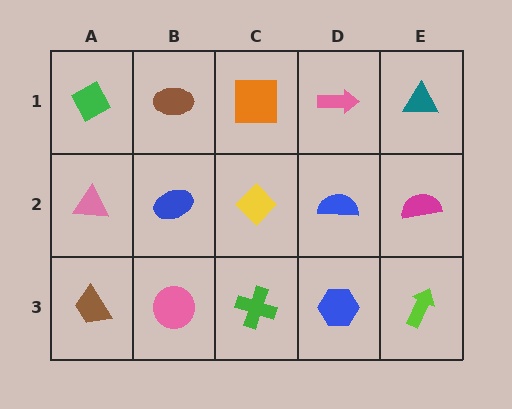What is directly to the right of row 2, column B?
A yellow diamond.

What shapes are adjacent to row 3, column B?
A blue ellipse (row 2, column B), a brown trapezoid (row 3, column A), a green cross (row 3, column C).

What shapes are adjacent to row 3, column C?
A yellow diamond (row 2, column C), a pink circle (row 3, column B), a blue hexagon (row 3, column D).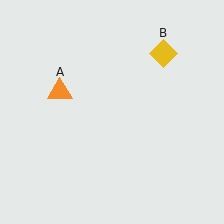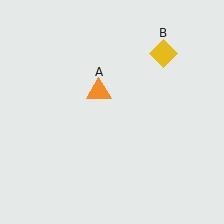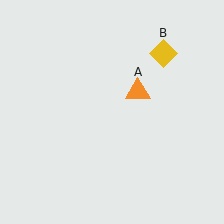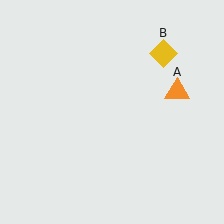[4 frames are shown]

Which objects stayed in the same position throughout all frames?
Yellow diamond (object B) remained stationary.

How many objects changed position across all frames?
1 object changed position: orange triangle (object A).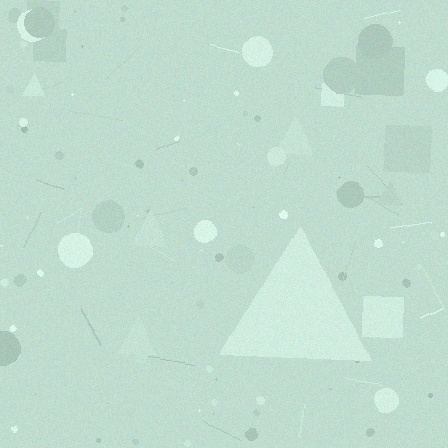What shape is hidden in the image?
A triangle is hidden in the image.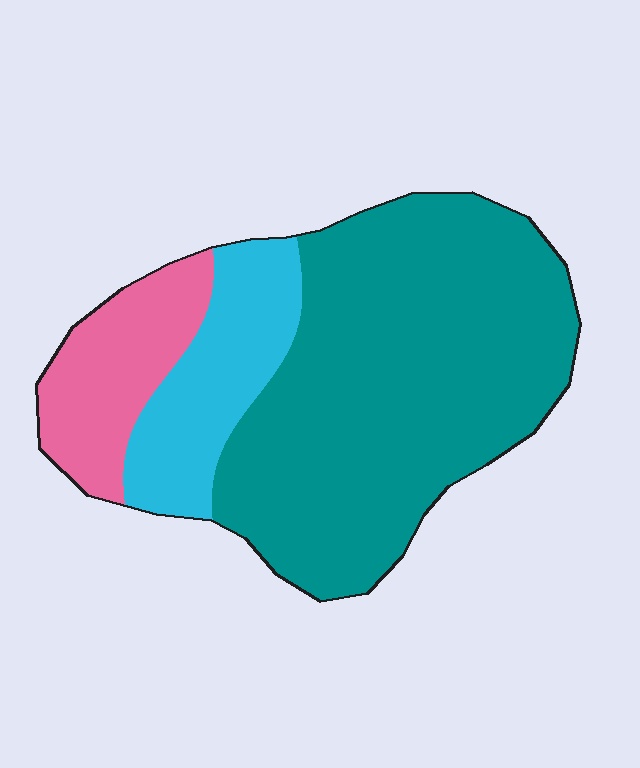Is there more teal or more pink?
Teal.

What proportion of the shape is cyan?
Cyan takes up about one sixth (1/6) of the shape.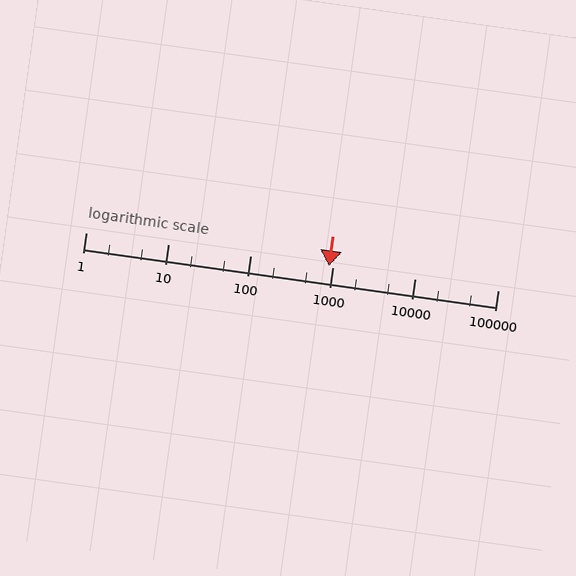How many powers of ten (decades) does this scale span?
The scale spans 5 decades, from 1 to 100000.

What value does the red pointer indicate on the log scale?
The pointer indicates approximately 890.